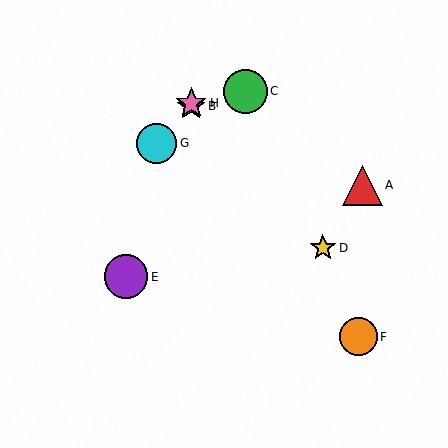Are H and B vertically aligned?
Yes, both are at x≈191.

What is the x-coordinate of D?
Object D is at x≈323.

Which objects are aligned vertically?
Objects B, H are aligned vertically.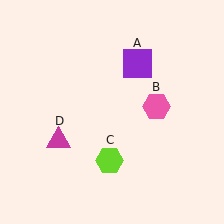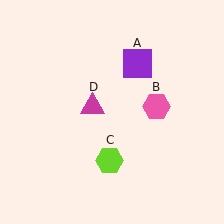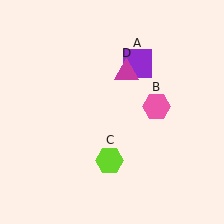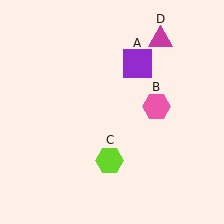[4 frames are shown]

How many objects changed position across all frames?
1 object changed position: magenta triangle (object D).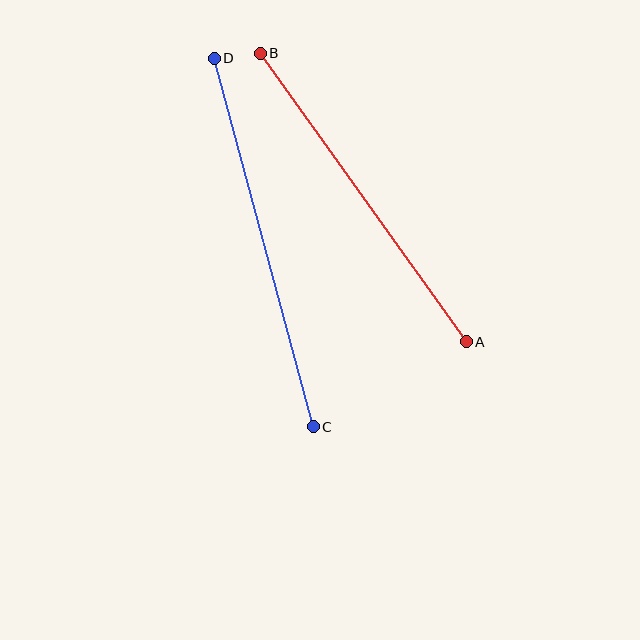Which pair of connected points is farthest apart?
Points C and D are farthest apart.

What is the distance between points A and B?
The distance is approximately 355 pixels.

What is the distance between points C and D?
The distance is approximately 382 pixels.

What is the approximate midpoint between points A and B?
The midpoint is at approximately (363, 197) pixels.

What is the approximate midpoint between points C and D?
The midpoint is at approximately (264, 242) pixels.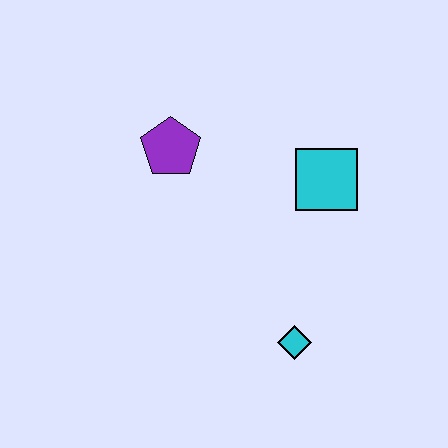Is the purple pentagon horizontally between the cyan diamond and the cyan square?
No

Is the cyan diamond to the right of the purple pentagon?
Yes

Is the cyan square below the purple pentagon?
Yes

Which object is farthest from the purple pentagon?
The cyan diamond is farthest from the purple pentagon.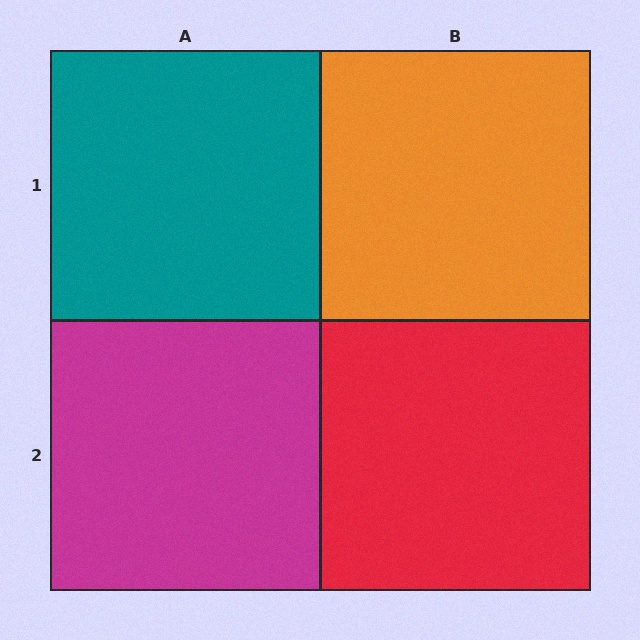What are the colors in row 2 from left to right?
Magenta, red.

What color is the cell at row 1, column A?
Teal.